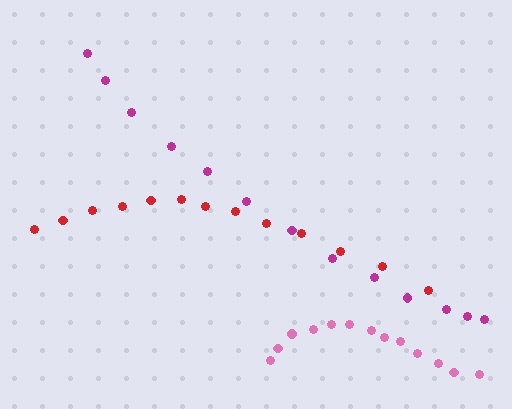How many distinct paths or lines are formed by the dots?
There are 3 distinct paths.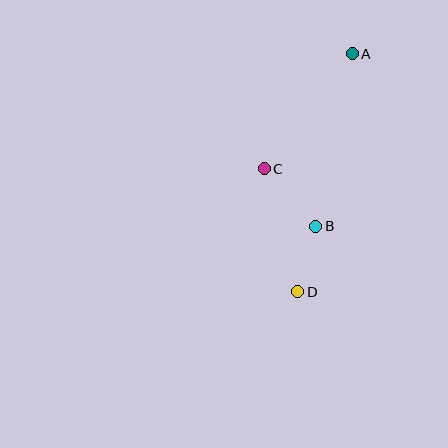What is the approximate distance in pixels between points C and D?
The distance between C and D is approximately 127 pixels.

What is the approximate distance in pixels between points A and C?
The distance between A and C is approximately 145 pixels.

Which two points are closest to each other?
Points B and D are closest to each other.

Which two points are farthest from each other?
Points A and D are farthest from each other.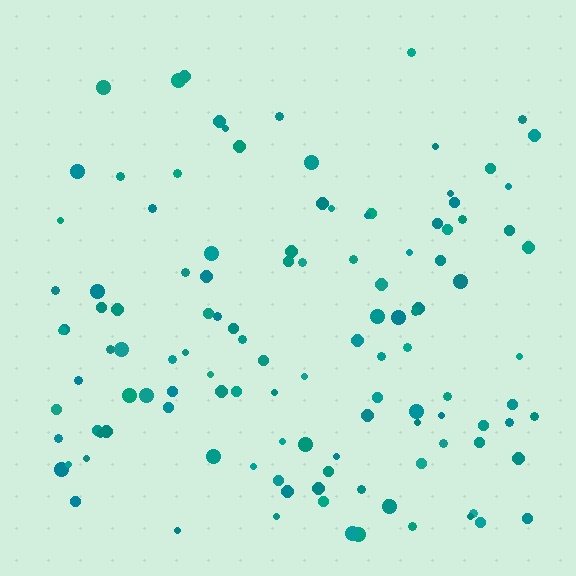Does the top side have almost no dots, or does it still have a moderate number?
Still a moderate number, just noticeably fewer than the bottom.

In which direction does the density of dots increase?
From top to bottom, with the bottom side densest.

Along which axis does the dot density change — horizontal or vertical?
Vertical.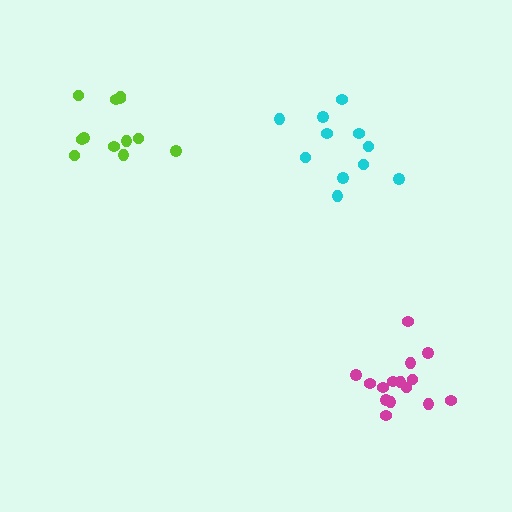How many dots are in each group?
Group 1: 11 dots, Group 2: 15 dots, Group 3: 12 dots (38 total).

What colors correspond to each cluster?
The clusters are colored: cyan, magenta, lime.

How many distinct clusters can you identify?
There are 3 distinct clusters.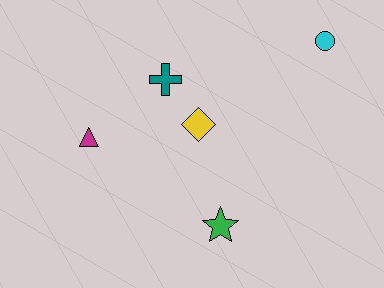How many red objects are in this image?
There are no red objects.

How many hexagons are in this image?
There are no hexagons.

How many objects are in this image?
There are 5 objects.